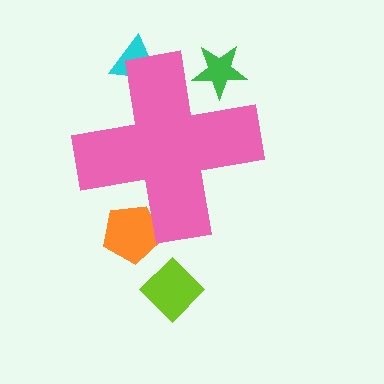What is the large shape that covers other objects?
A pink cross.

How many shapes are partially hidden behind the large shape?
3 shapes are partially hidden.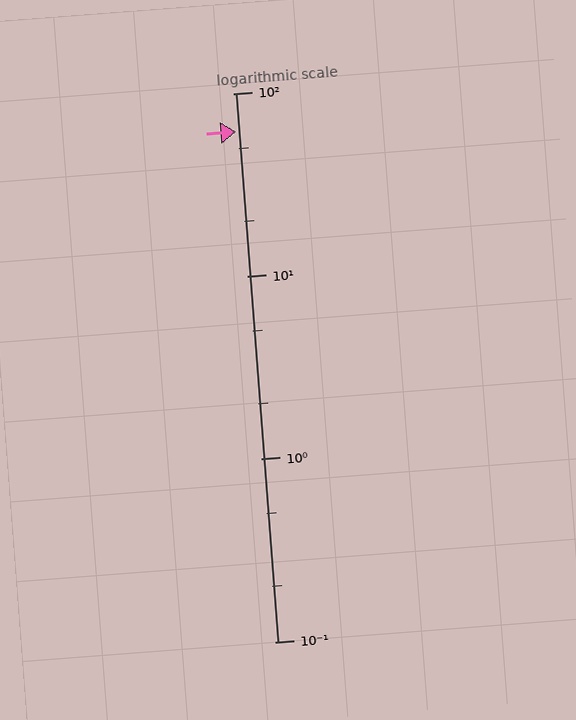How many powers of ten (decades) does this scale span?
The scale spans 3 decades, from 0.1 to 100.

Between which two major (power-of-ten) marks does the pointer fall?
The pointer is between 10 and 100.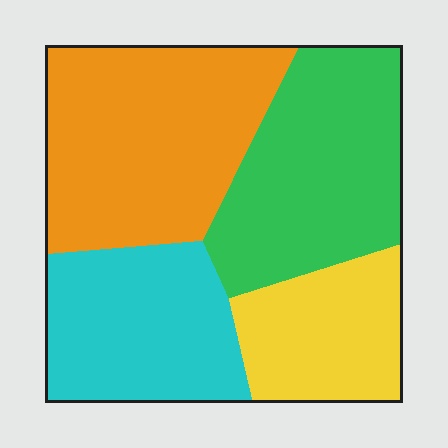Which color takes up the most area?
Orange, at roughly 30%.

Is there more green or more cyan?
Green.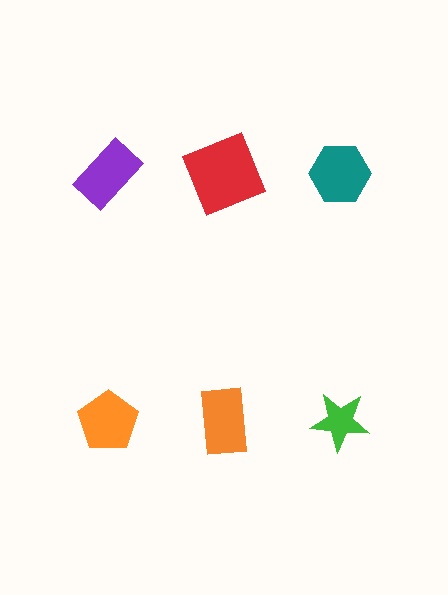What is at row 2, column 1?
An orange pentagon.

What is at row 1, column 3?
A teal hexagon.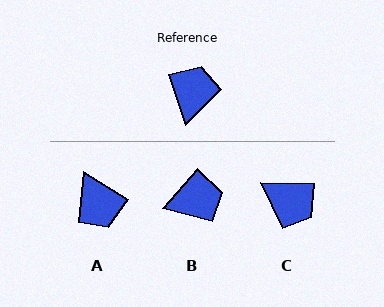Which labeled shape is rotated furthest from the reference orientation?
A, about 139 degrees away.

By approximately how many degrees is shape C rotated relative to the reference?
Approximately 109 degrees clockwise.